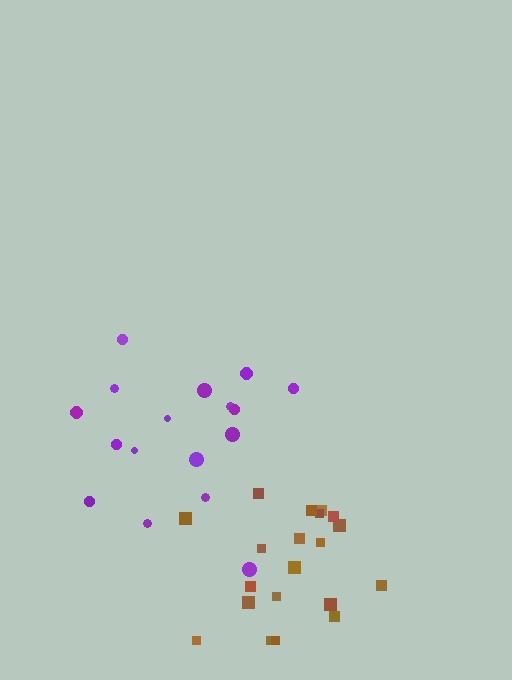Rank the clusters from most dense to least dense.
brown, purple.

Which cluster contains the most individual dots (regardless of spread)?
Brown (20).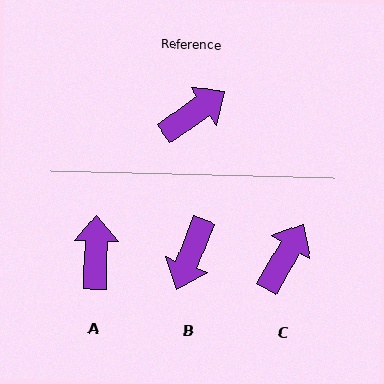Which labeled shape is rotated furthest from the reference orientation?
B, about 146 degrees away.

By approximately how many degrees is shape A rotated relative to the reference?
Approximately 54 degrees counter-clockwise.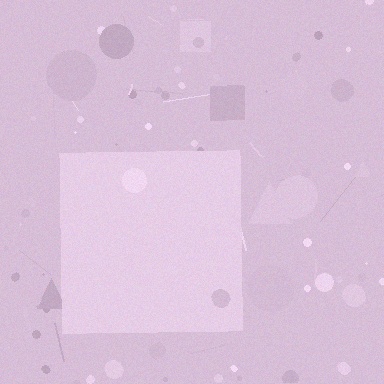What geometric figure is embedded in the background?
A square is embedded in the background.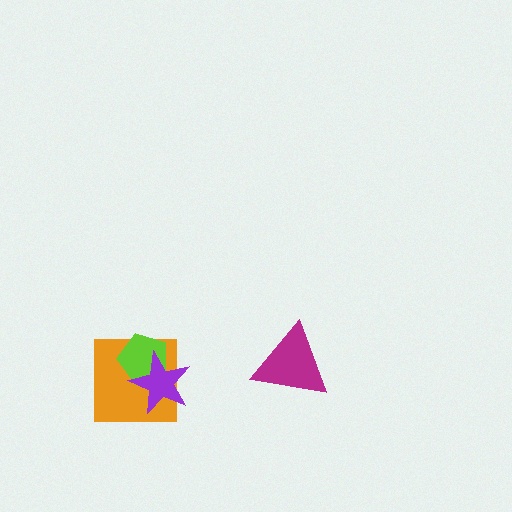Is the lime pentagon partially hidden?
Yes, it is partially covered by another shape.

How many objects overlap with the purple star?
2 objects overlap with the purple star.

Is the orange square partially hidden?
Yes, it is partially covered by another shape.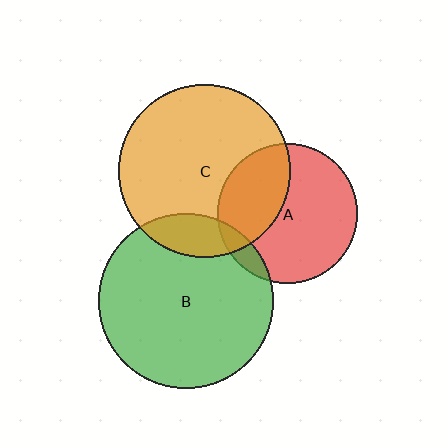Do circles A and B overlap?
Yes.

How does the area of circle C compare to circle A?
Approximately 1.5 times.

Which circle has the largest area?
Circle B (green).